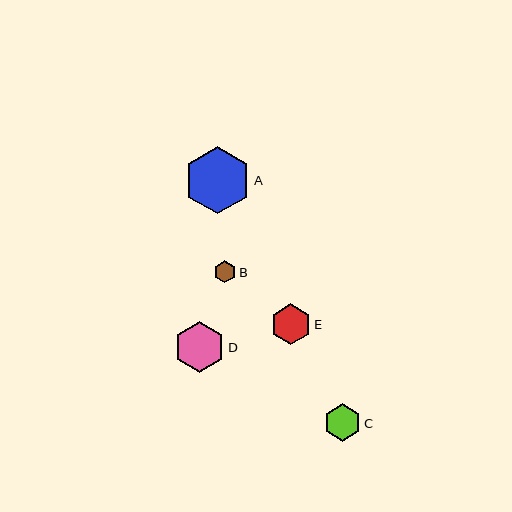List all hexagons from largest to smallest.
From largest to smallest: A, D, E, C, B.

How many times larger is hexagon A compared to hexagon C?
Hexagon A is approximately 1.8 times the size of hexagon C.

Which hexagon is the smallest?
Hexagon B is the smallest with a size of approximately 22 pixels.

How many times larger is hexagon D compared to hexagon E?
Hexagon D is approximately 1.2 times the size of hexagon E.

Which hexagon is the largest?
Hexagon A is the largest with a size of approximately 67 pixels.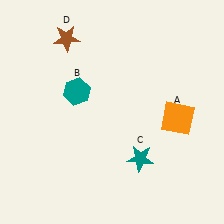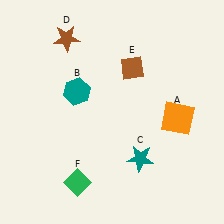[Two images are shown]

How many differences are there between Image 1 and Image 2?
There are 2 differences between the two images.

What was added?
A brown diamond (E), a green diamond (F) were added in Image 2.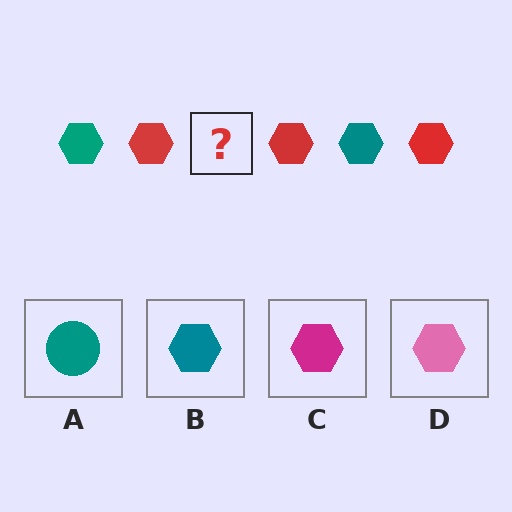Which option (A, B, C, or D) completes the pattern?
B.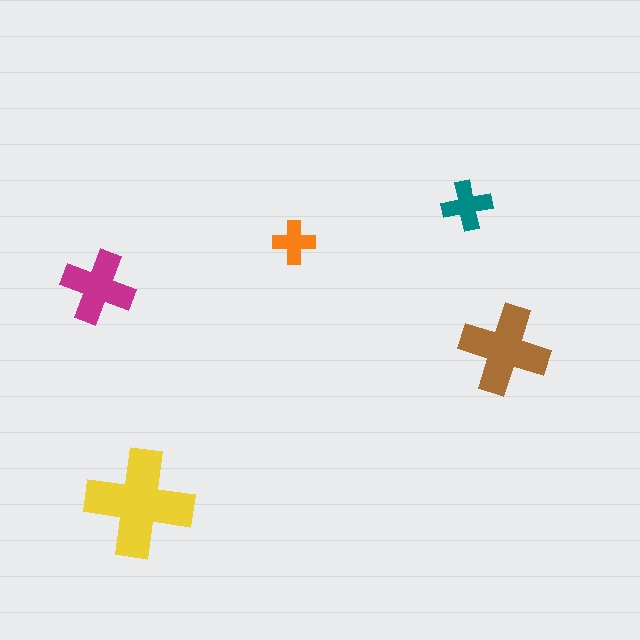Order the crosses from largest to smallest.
the yellow one, the brown one, the magenta one, the teal one, the orange one.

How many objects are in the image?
There are 5 objects in the image.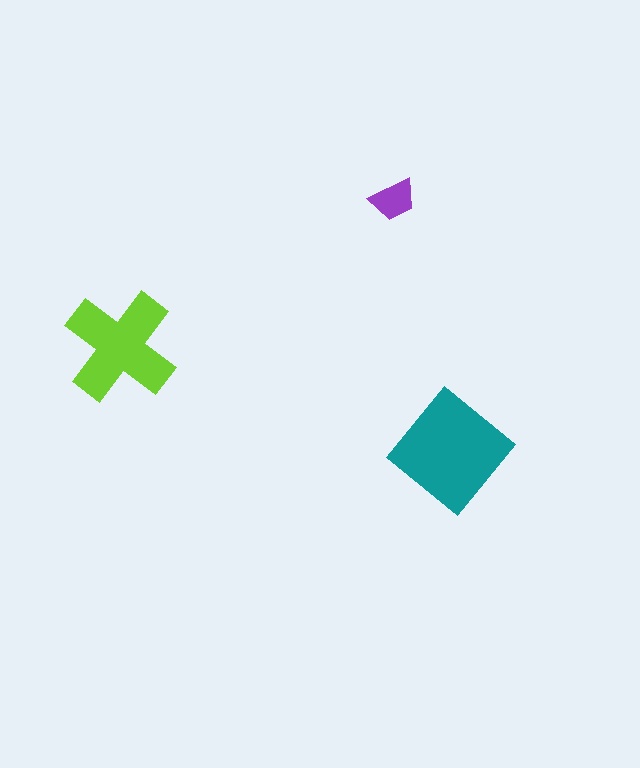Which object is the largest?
The teal diamond.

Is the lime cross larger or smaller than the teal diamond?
Smaller.